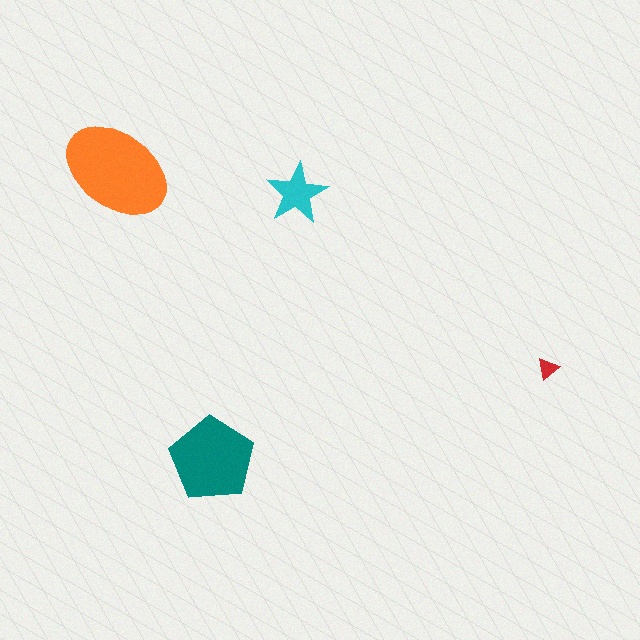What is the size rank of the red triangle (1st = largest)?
4th.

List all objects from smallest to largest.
The red triangle, the cyan star, the teal pentagon, the orange ellipse.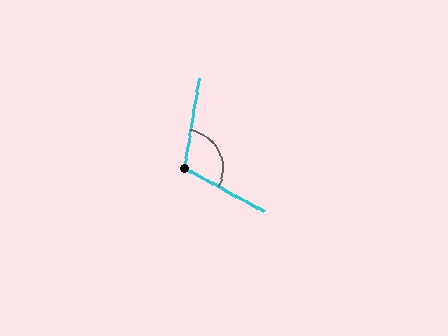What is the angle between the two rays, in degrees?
Approximately 108 degrees.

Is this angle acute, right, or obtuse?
It is obtuse.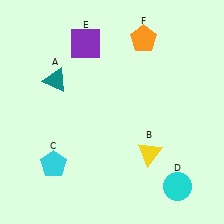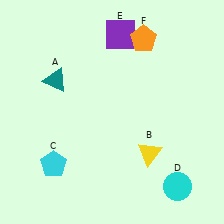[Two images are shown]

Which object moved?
The purple square (E) moved right.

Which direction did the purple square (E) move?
The purple square (E) moved right.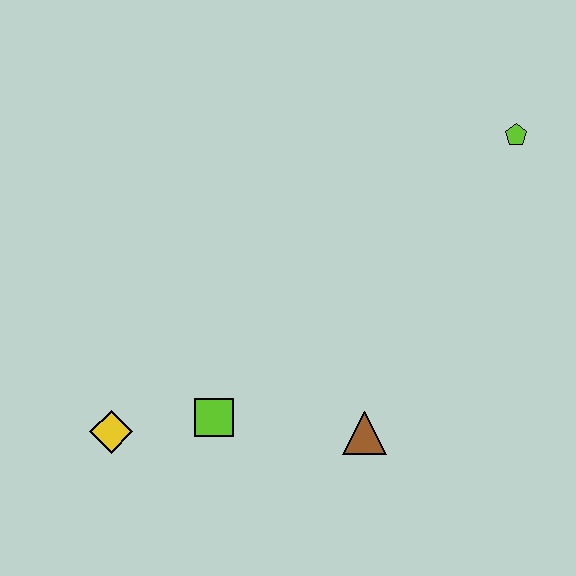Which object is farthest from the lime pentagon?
The yellow diamond is farthest from the lime pentagon.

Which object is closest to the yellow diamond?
The lime square is closest to the yellow diamond.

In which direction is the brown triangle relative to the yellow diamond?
The brown triangle is to the right of the yellow diamond.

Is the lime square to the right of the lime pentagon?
No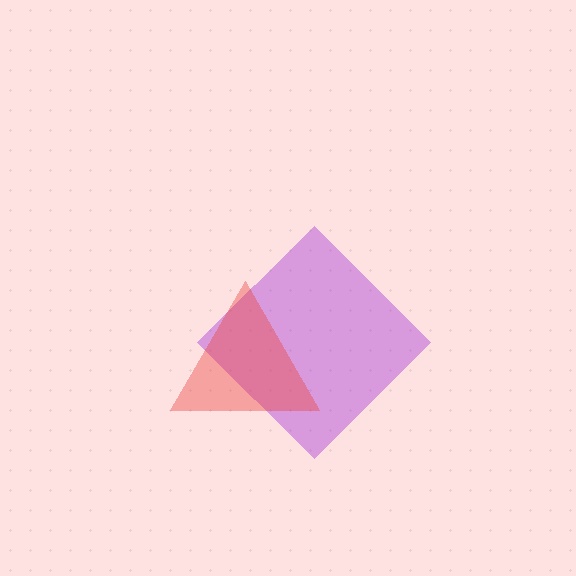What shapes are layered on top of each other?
The layered shapes are: a purple diamond, a red triangle.